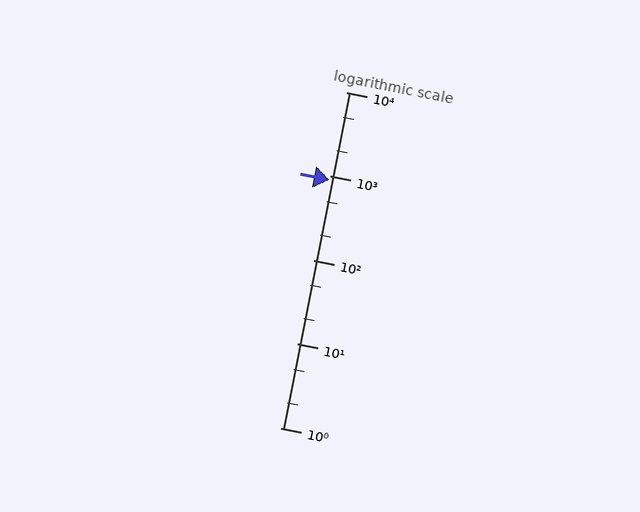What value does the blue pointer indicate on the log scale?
The pointer indicates approximately 900.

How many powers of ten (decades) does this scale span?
The scale spans 4 decades, from 1 to 10000.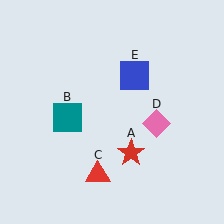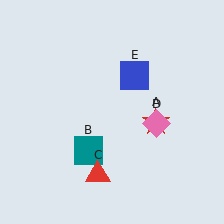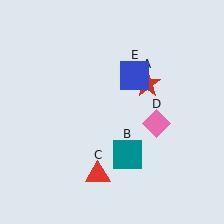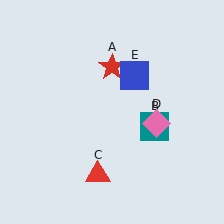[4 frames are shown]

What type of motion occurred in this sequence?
The red star (object A), teal square (object B) rotated counterclockwise around the center of the scene.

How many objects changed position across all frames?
2 objects changed position: red star (object A), teal square (object B).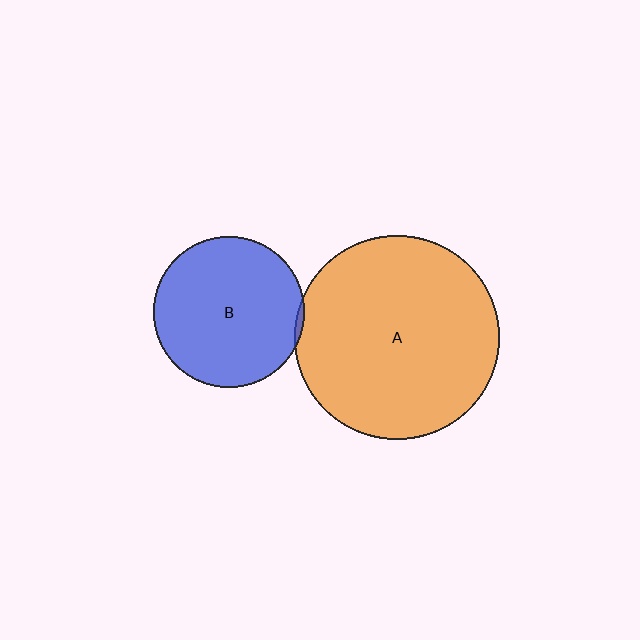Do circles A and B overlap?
Yes.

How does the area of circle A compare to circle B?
Approximately 1.8 times.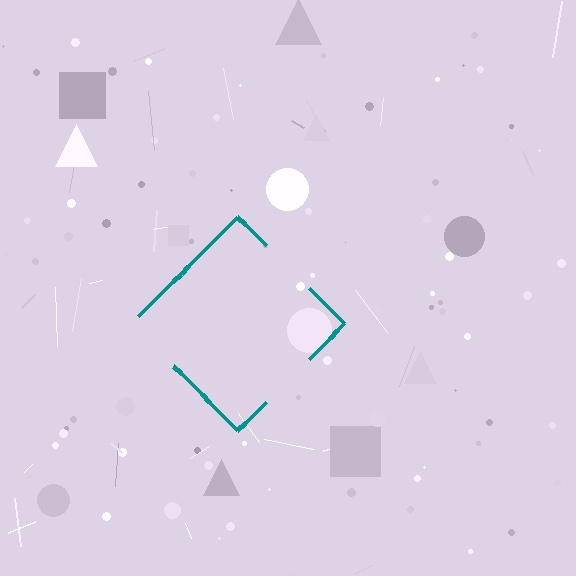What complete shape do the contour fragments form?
The contour fragments form a diamond.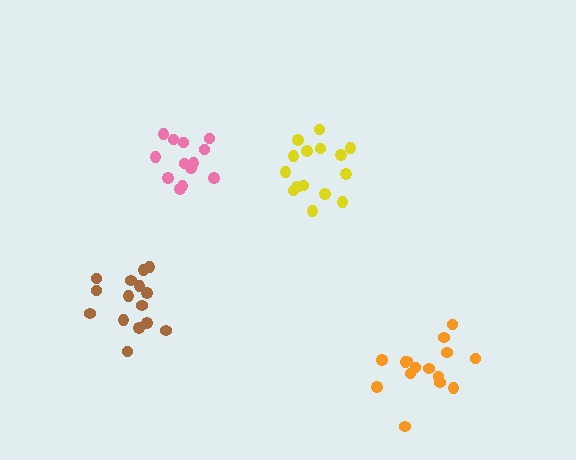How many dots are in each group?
Group 1: 13 dots, Group 2: 16 dots, Group 3: 15 dots, Group 4: 15 dots (59 total).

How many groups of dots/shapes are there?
There are 4 groups.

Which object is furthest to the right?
The orange cluster is rightmost.